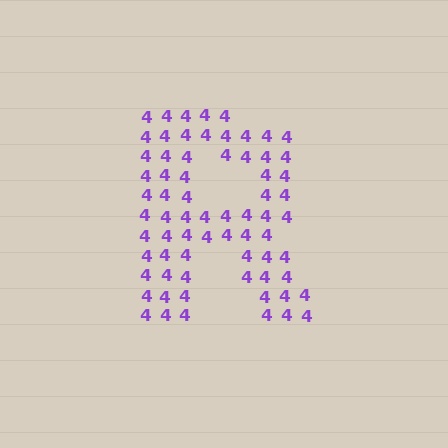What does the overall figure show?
The overall figure shows the letter R.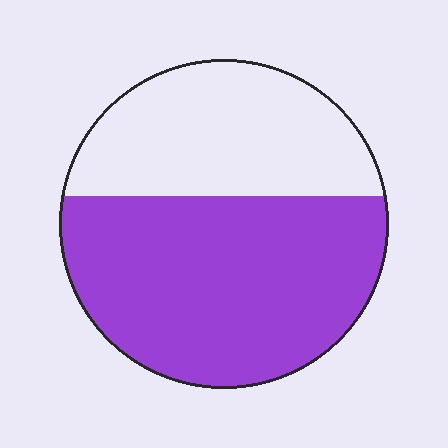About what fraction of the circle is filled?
About three fifths (3/5).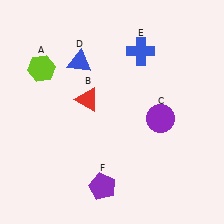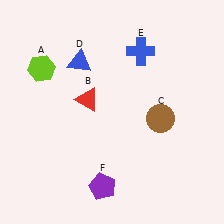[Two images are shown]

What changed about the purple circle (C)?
In Image 1, C is purple. In Image 2, it changed to brown.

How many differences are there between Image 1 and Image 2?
There is 1 difference between the two images.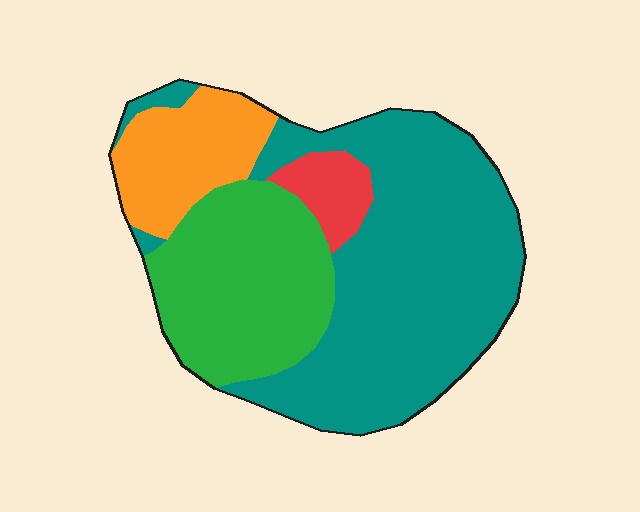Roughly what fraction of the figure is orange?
Orange takes up less than a sixth of the figure.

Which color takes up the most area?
Teal, at roughly 55%.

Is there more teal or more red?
Teal.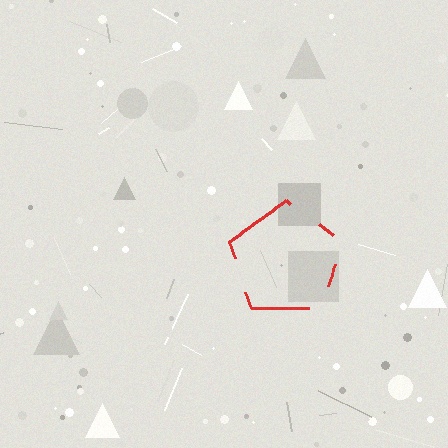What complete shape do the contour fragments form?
The contour fragments form a pentagon.